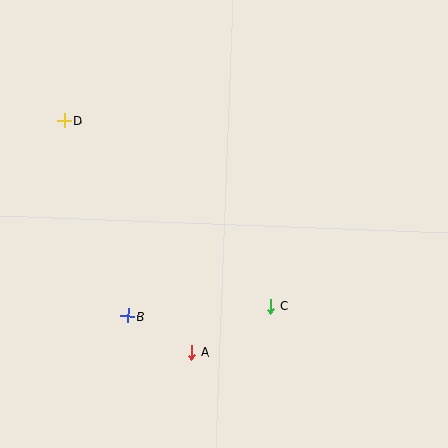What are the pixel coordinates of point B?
Point B is at (128, 316).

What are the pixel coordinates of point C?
Point C is at (271, 306).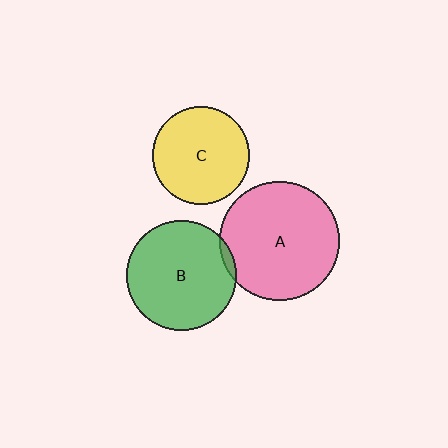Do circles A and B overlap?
Yes.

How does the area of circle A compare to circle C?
Approximately 1.5 times.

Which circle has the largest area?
Circle A (pink).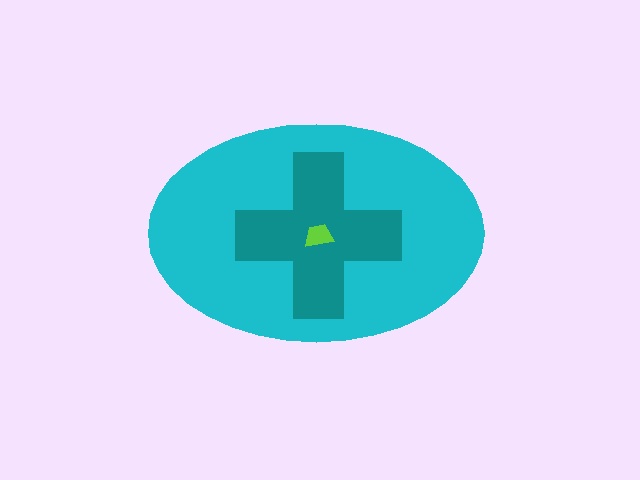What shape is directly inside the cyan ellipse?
The teal cross.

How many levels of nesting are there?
3.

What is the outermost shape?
The cyan ellipse.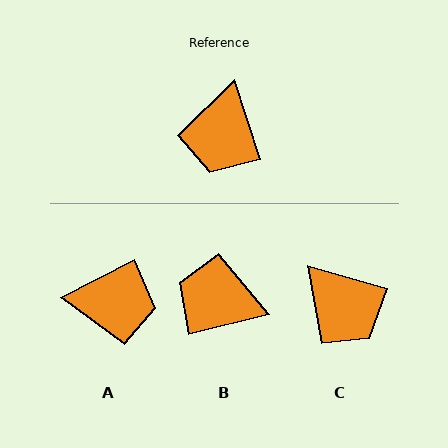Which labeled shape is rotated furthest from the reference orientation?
A, about 99 degrees away.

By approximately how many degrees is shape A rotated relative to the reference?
Approximately 99 degrees counter-clockwise.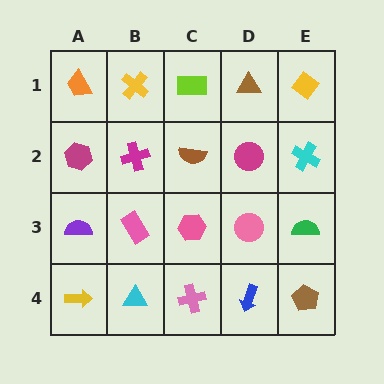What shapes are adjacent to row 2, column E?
A yellow diamond (row 1, column E), a green semicircle (row 3, column E), a magenta circle (row 2, column D).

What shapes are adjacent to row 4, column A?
A purple semicircle (row 3, column A), a cyan triangle (row 4, column B).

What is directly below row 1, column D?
A magenta circle.